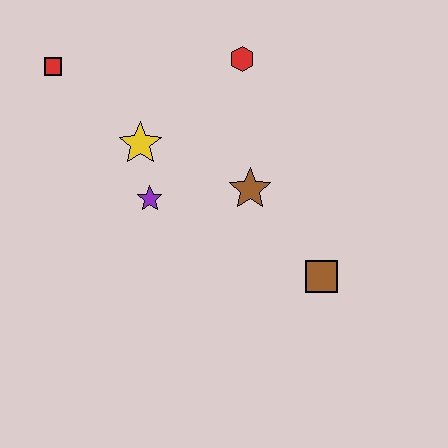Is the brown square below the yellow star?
Yes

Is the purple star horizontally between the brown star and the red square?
Yes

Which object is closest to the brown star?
The purple star is closest to the brown star.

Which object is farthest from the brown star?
The red square is farthest from the brown star.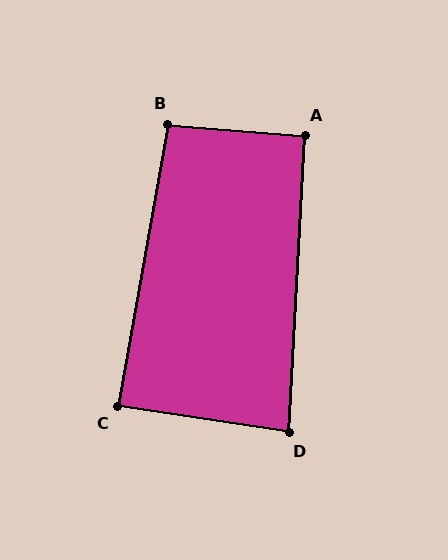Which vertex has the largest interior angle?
B, at approximately 95 degrees.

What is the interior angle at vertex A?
Approximately 92 degrees (approximately right).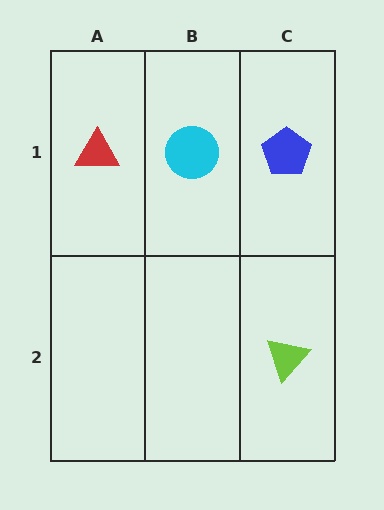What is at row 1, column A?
A red triangle.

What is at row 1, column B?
A cyan circle.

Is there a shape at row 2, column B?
No, that cell is empty.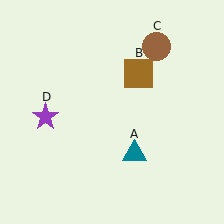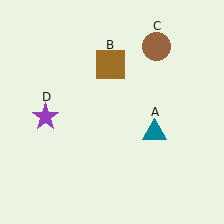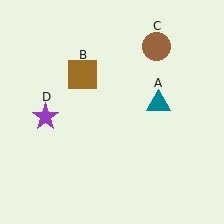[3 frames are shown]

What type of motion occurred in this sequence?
The teal triangle (object A), brown square (object B) rotated counterclockwise around the center of the scene.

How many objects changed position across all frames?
2 objects changed position: teal triangle (object A), brown square (object B).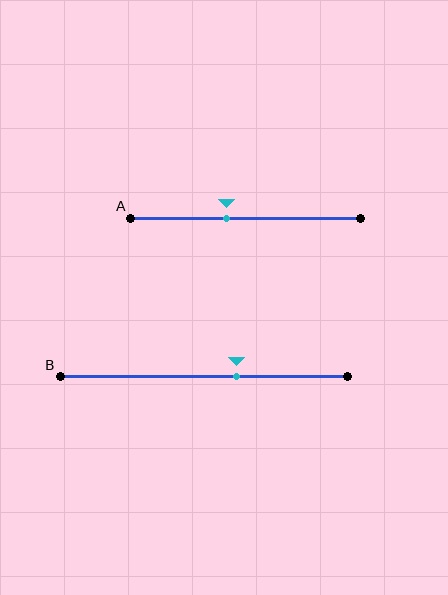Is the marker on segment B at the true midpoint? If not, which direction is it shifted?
No, the marker on segment B is shifted to the right by about 11% of the segment length.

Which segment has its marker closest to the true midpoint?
Segment A has its marker closest to the true midpoint.